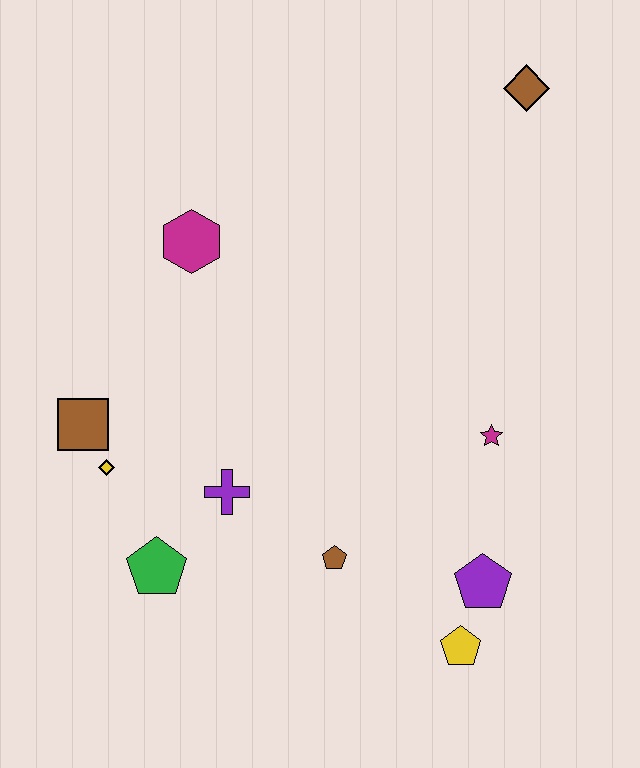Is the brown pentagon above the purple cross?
No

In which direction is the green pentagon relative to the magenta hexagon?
The green pentagon is below the magenta hexagon.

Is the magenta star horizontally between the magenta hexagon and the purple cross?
No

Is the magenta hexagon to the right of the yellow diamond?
Yes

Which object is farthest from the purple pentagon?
The brown diamond is farthest from the purple pentagon.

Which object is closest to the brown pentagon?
The purple cross is closest to the brown pentagon.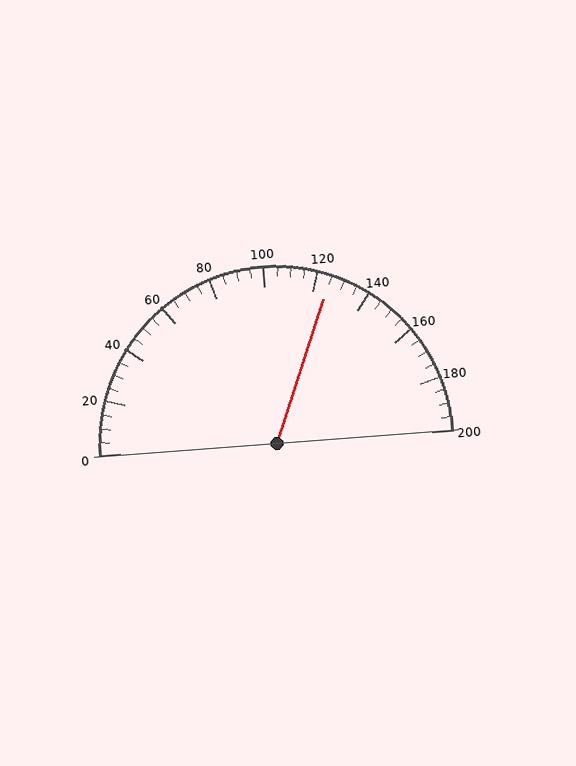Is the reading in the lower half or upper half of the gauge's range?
The reading is in the upper half of the range (0 to 200).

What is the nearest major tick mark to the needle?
The nearest major tick mark is 120.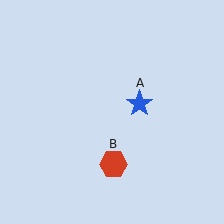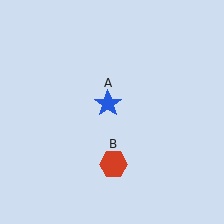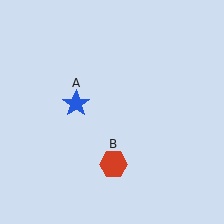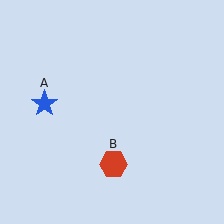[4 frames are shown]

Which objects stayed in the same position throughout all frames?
Red hexagon (object B) remained stationary.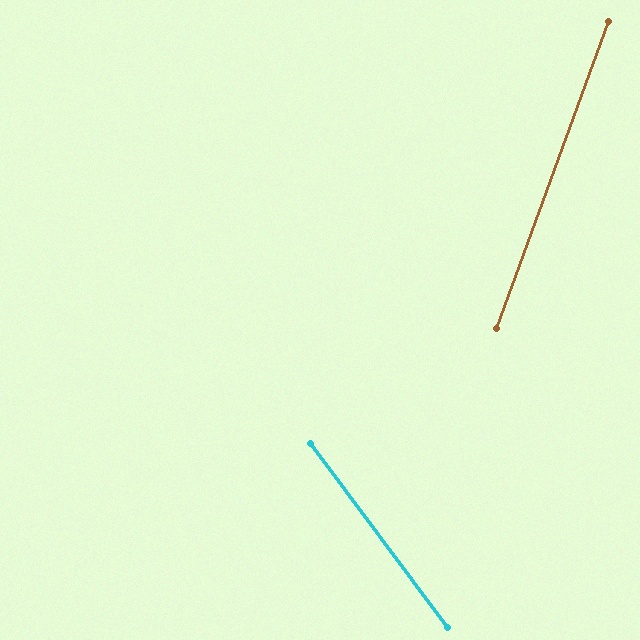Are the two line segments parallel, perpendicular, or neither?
Neither parallel nor perpendicular — they differ by about 57°.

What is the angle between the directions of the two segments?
Approximately 57 degrees.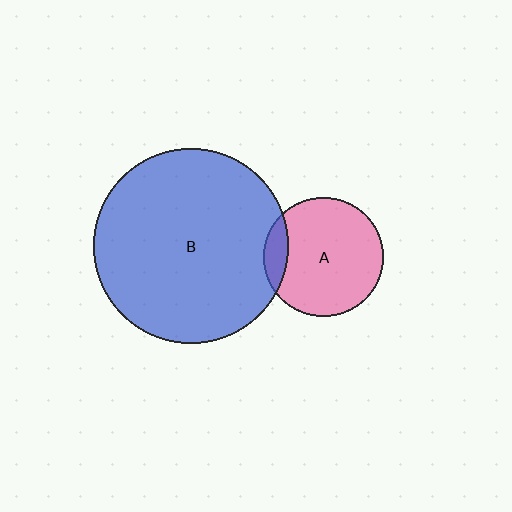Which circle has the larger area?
Circle B (blue).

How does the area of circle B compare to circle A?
Approximately 2.6 times.